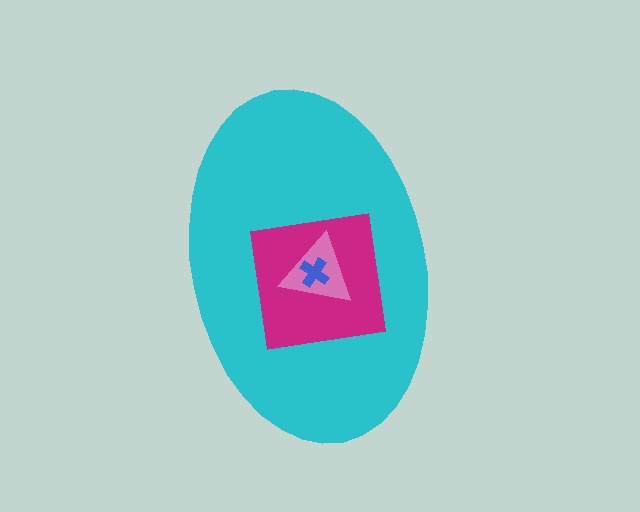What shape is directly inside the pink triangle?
The blue cross.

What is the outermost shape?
The cyan ellipse.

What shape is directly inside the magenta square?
The pink triangle.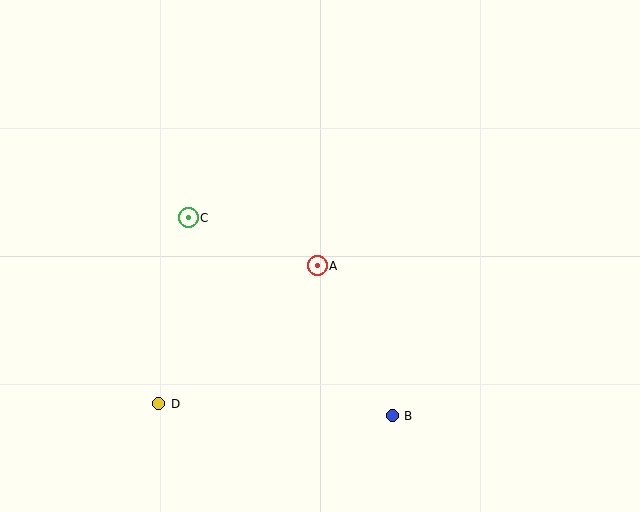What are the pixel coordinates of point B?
Point B is at (392, 416).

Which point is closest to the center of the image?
Point A at (317, 266) is closest to the center.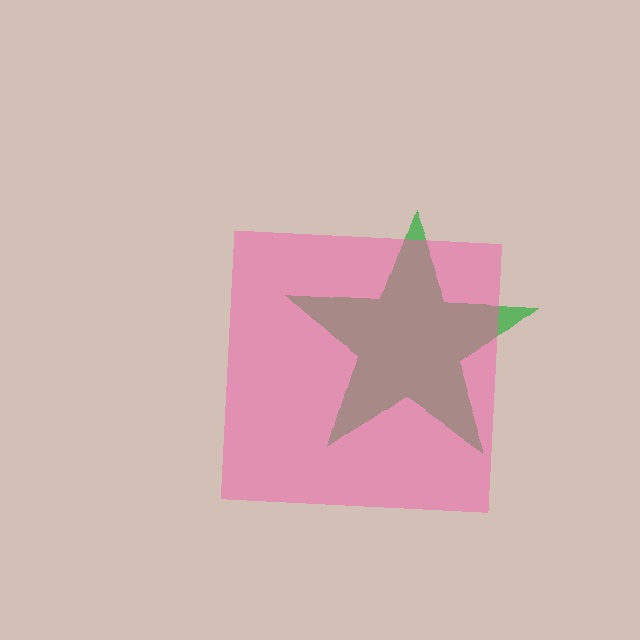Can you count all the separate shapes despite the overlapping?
Yes, there are 2 separate shapes.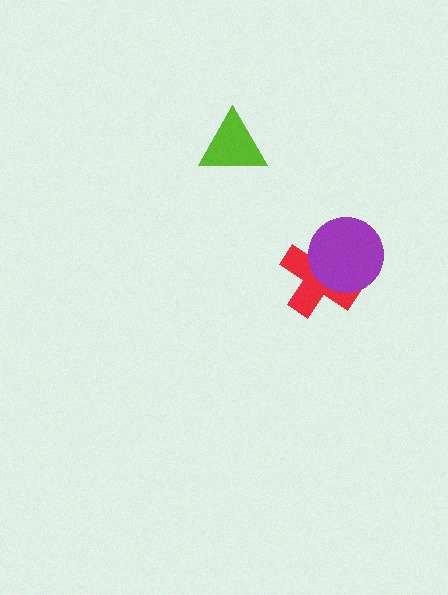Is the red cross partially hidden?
Yes, it is partially covered by another shape.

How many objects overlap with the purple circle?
1 object overlaps with the purple circle.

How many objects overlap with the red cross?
1 object overlaps with the red cross.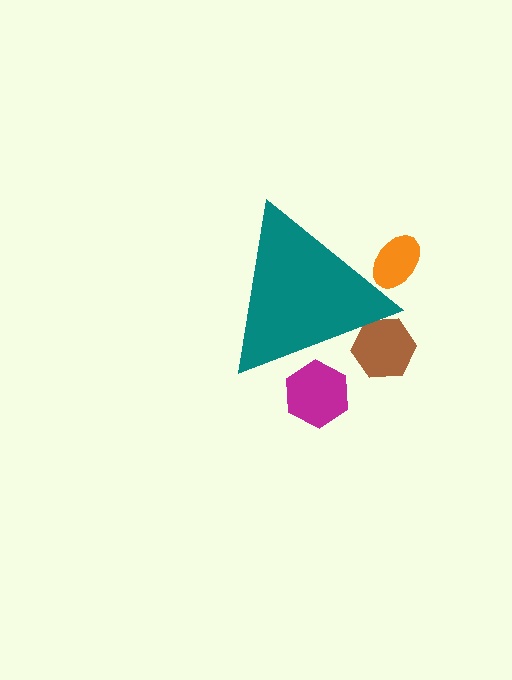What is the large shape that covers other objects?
A teal triangle.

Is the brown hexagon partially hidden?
Yes, the brown hexagon is partially hidden behind the teal triangle.